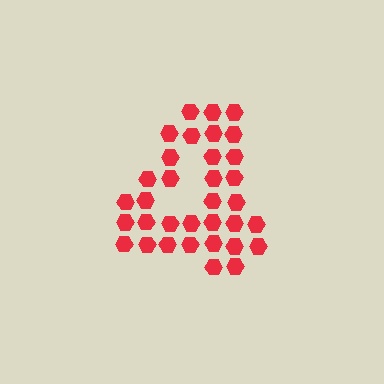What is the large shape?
The large shape is the digit 4.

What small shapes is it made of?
It is made of small hexagons.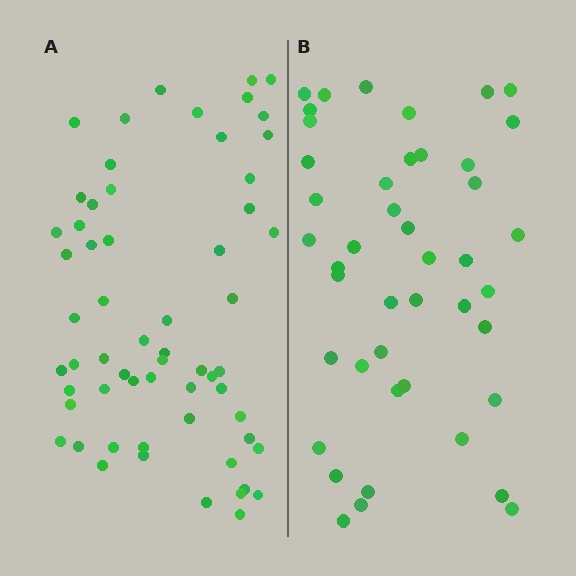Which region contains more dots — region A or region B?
Region A (the left region) has more dots.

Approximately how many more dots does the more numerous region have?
Region A has approximately 15 more dots than region B.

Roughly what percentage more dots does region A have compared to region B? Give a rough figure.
About 35% more.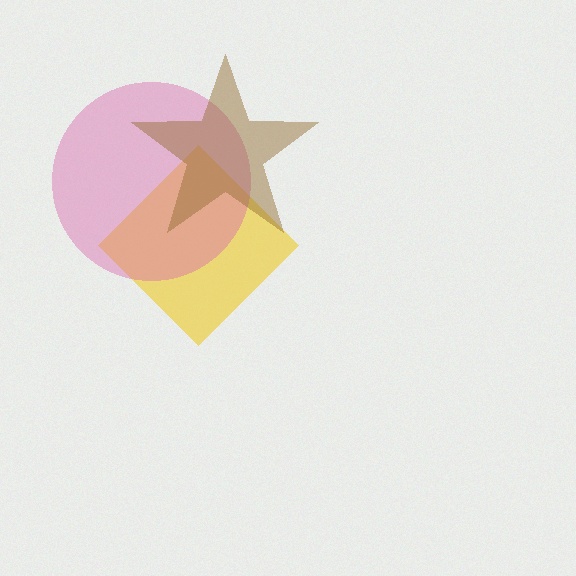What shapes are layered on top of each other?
The layered shapes are: a yellow diamond, a pink circle, a brown star.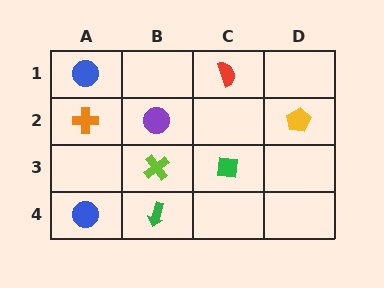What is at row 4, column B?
A green arrow.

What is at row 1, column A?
A blue circle.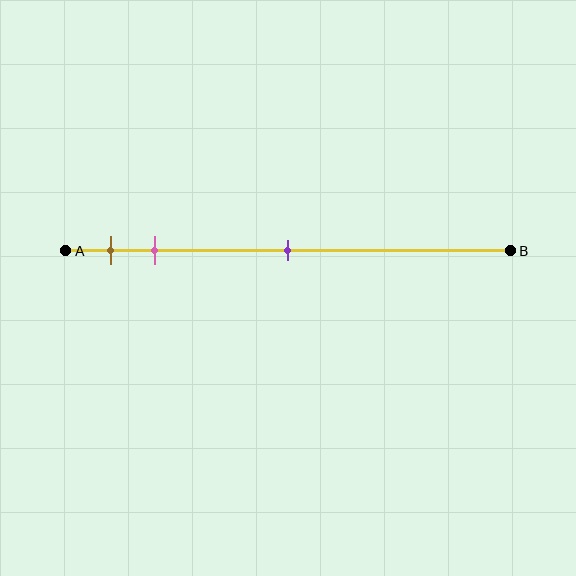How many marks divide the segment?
There are 3 marks dividing the segment.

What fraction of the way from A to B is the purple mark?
The purple mark is approximately 50% (0.5) of the way from A to B.